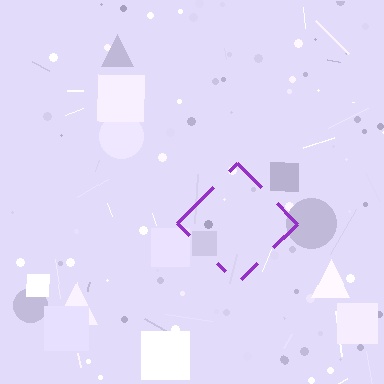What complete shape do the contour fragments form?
The contour fragments form a diamond.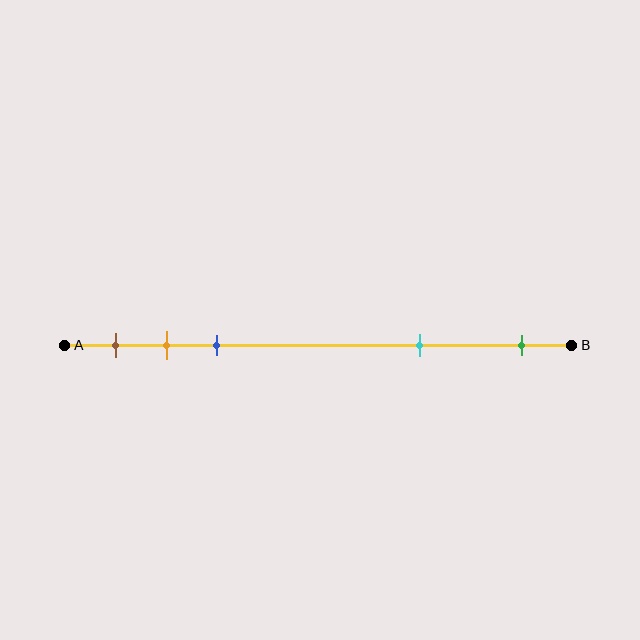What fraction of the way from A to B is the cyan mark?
The cyan mark is approximately 70% (0.7) of the way from A to B.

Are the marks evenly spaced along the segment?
No, the marks are not evenly spaced.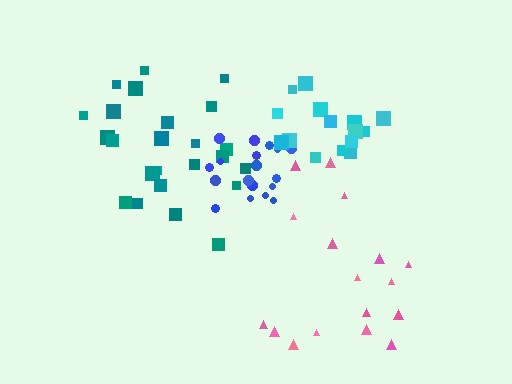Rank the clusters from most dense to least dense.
blue, cyan, teal, pink.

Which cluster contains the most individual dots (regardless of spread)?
Teal (24).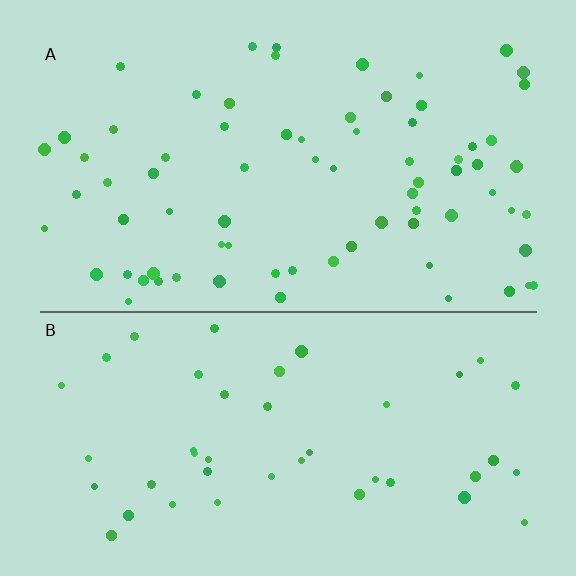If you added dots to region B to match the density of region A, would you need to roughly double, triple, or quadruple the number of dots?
Approximately double.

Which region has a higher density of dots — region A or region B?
A (the top).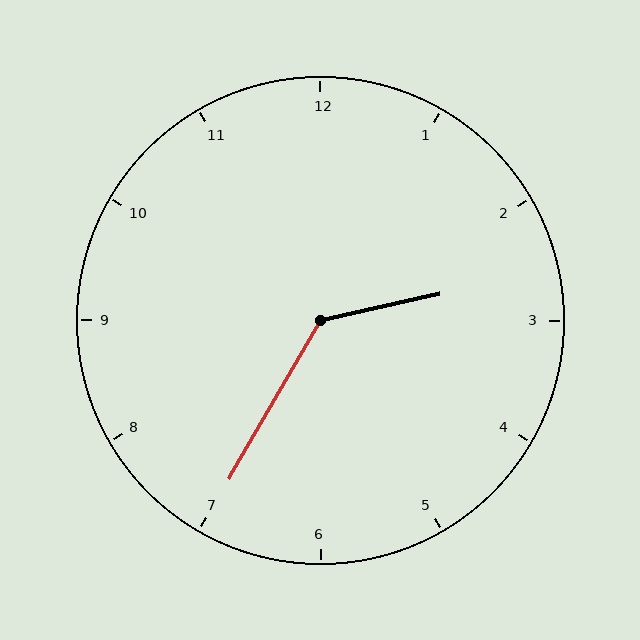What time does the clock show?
2:35.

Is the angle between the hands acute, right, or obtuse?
It is obtuse.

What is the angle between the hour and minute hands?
Approximately 132 degrees.